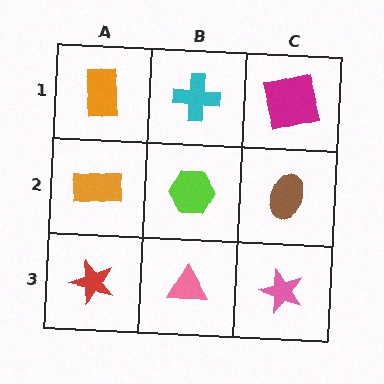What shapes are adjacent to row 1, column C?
A brown ellipse (row 2, column C), a cyan cross (row 1, column B).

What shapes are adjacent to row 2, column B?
A cyan cross (row 1, column B), a pink triangle (row 3, column B), an orange rectangle (row 2, column A), a brown ellipse (row 2, column C).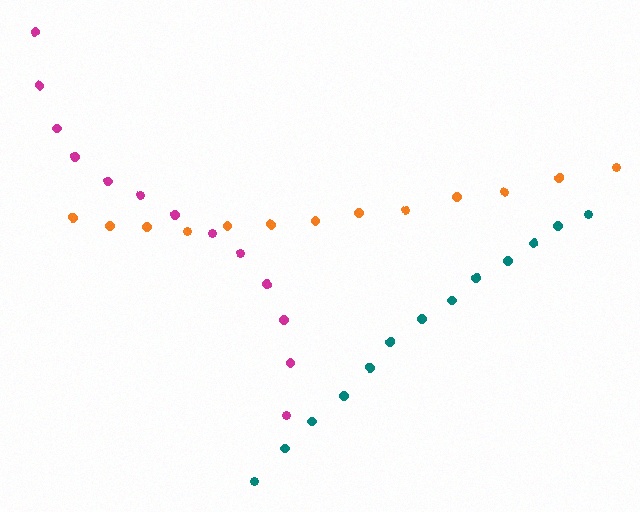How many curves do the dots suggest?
There are 3 distinct paths.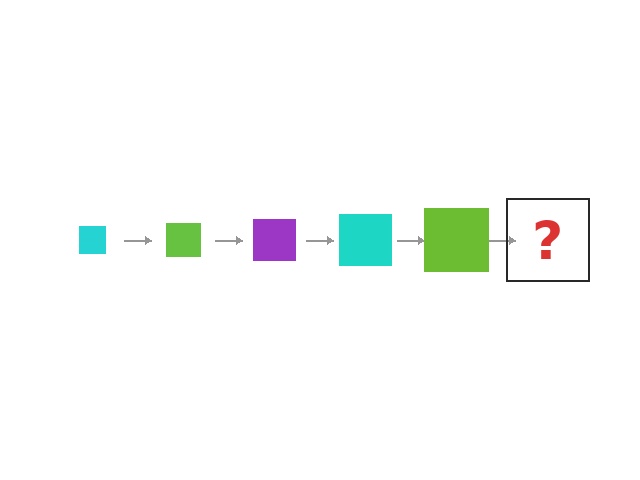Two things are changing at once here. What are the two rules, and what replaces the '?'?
The two rules are that the square grows larger each step and the color cycles through cyan, lime, and purple. The '?' should be a purple square, larger than the previous one.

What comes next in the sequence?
The next element should be a purple square, larger than the previous one.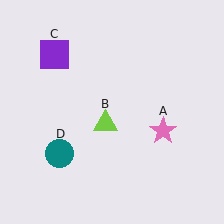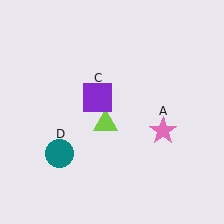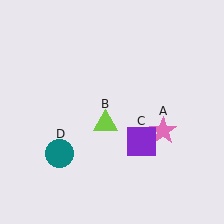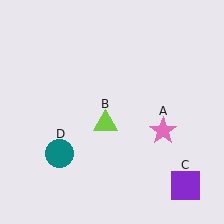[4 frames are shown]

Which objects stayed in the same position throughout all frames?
Pink star (object A) and lime triangle (object B) and teal circle (object D) remained stationary.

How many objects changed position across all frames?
1 object changed position: purple square (object C).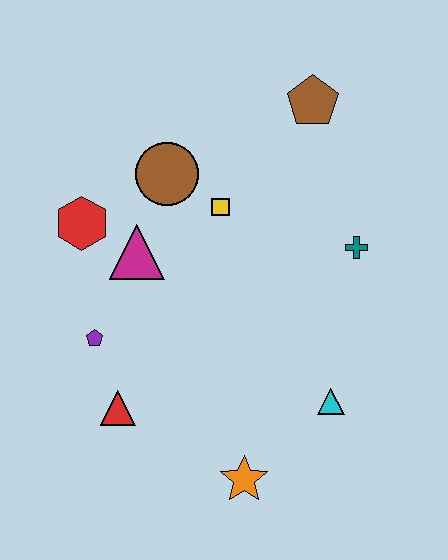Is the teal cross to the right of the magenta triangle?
Yes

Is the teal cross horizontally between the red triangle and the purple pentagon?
No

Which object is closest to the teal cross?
The yellow square is closest to the teal cross.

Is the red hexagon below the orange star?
No